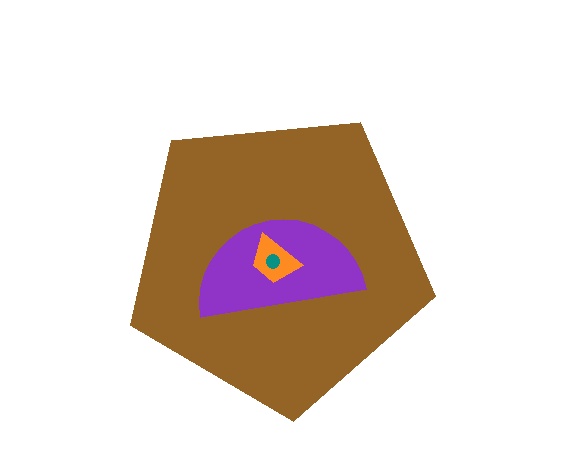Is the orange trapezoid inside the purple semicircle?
Yes.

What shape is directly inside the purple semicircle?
The orange trapezoid.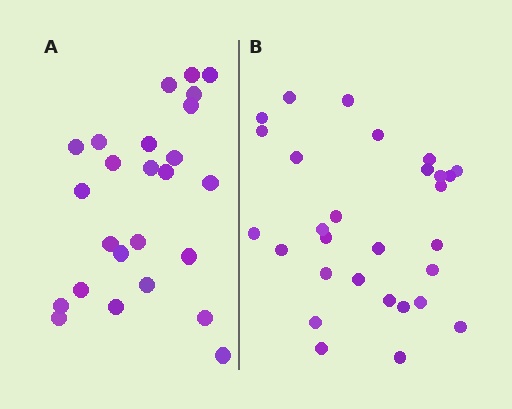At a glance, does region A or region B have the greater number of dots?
Region B (the right region) has more dots.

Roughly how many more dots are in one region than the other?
Region B has about 4 more dots than region A.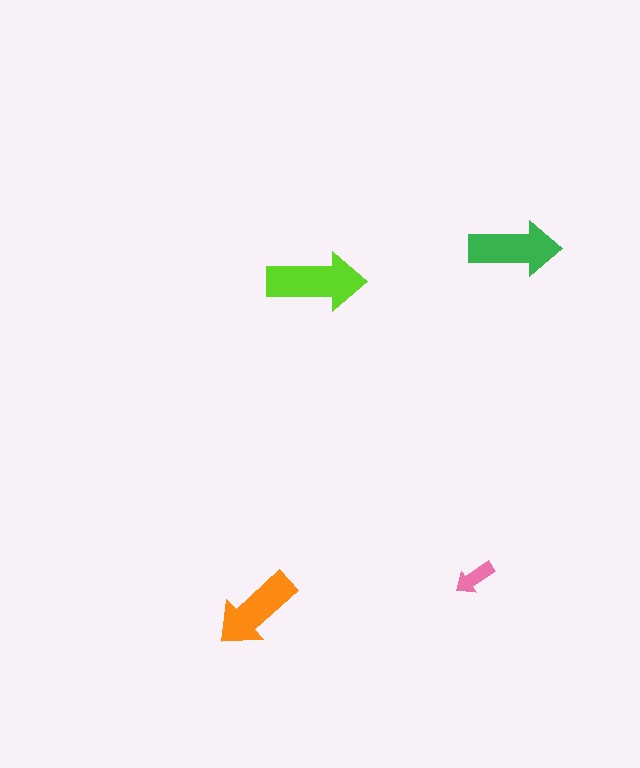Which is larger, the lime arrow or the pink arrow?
The lime one.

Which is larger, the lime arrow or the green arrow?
The lime one.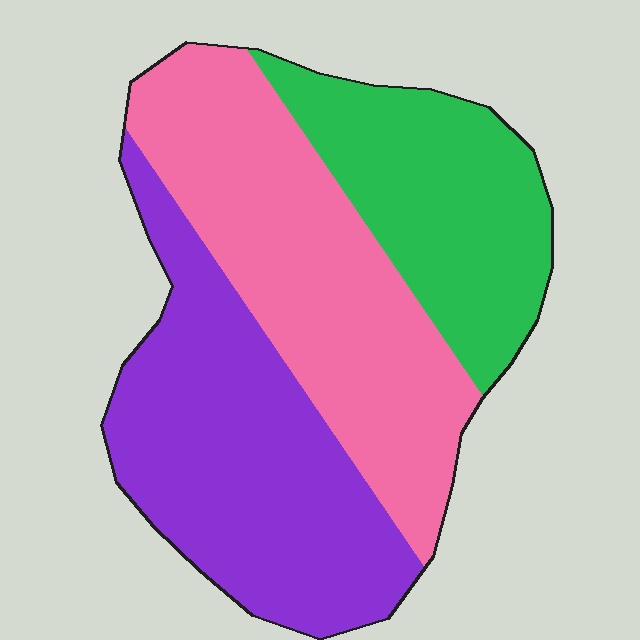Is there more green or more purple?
Purple.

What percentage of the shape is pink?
Pink takes up between a quarter and a half of the shape.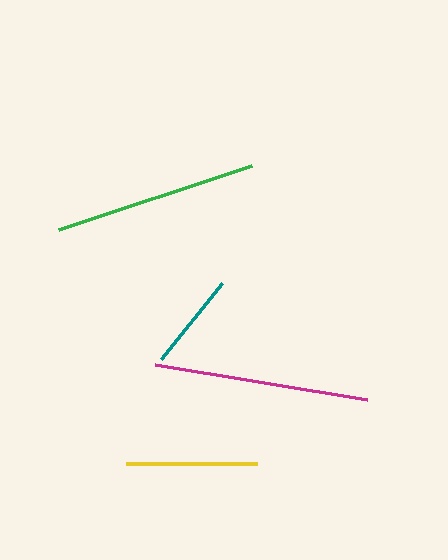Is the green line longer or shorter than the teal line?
The green line is longer than the teal line.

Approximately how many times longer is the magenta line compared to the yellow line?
The magenta line is approximately 1.6 times the length of the yellow line.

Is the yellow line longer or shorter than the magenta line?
The magenta line is longer than the yellow line.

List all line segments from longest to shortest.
From longest to shortest: magenta, green, yellow, teal.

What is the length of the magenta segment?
The magenta segment is approximately 215 pixels long.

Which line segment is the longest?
The magenta line is the longest at approximately 215 pixels.